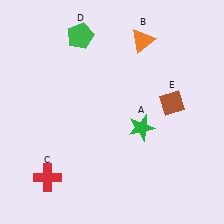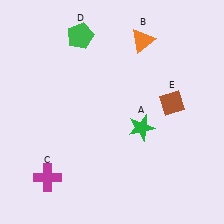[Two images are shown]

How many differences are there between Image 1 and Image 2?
There is 1 difference between the two images.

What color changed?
The cross (C) changed from red in Image 1 to magenta in Image 2.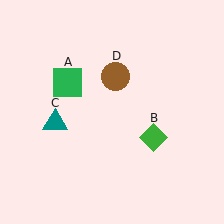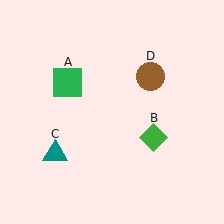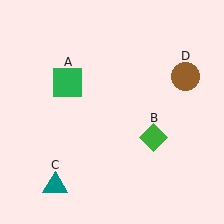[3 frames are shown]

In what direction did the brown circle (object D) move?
The brown circle (object D) moved right.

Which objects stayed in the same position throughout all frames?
Green square (object A) and green diamond (object B) remained stationary.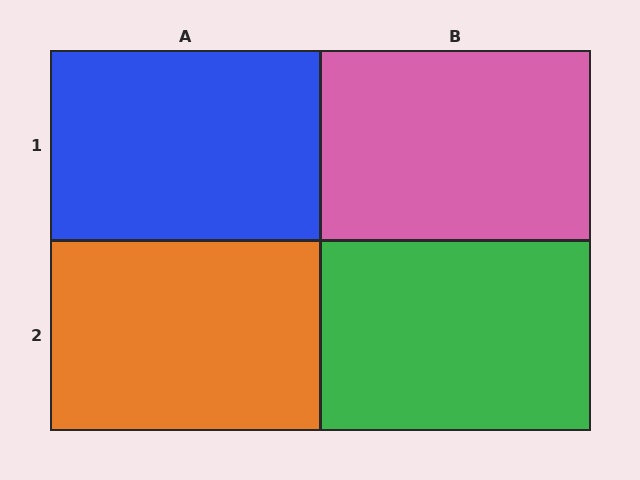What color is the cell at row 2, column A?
Orange.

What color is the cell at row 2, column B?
Green.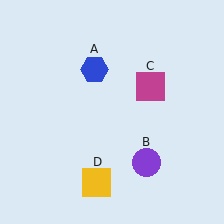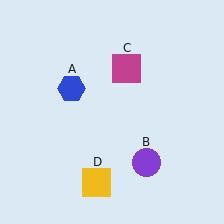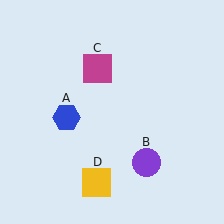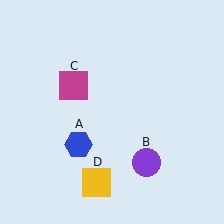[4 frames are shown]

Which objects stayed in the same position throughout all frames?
Purple circle (object B) and yellow square (object D) remained stationary.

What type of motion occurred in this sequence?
The blue hexagon (object A), magenta square (object C) rotated counterclockwise around the center of the scene.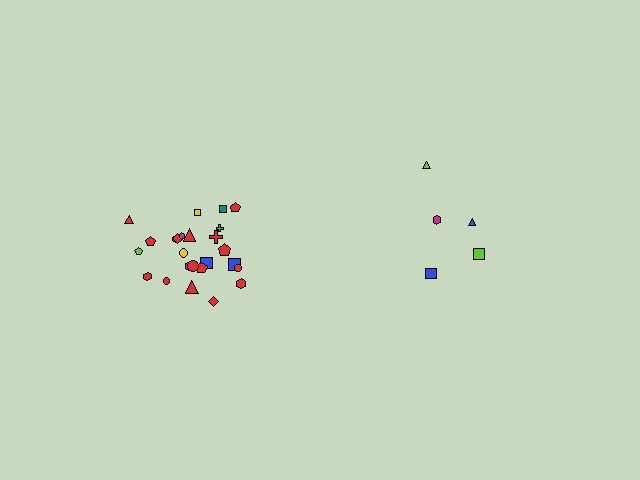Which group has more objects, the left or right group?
The left group.